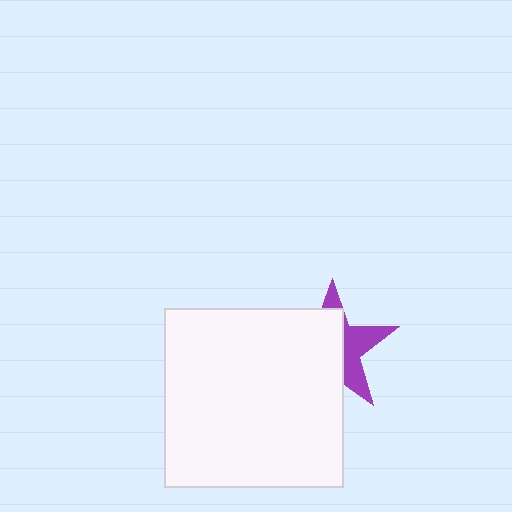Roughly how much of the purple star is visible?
A small part of it is visible (roughly 39%).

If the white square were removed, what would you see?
You would see the complete purple star.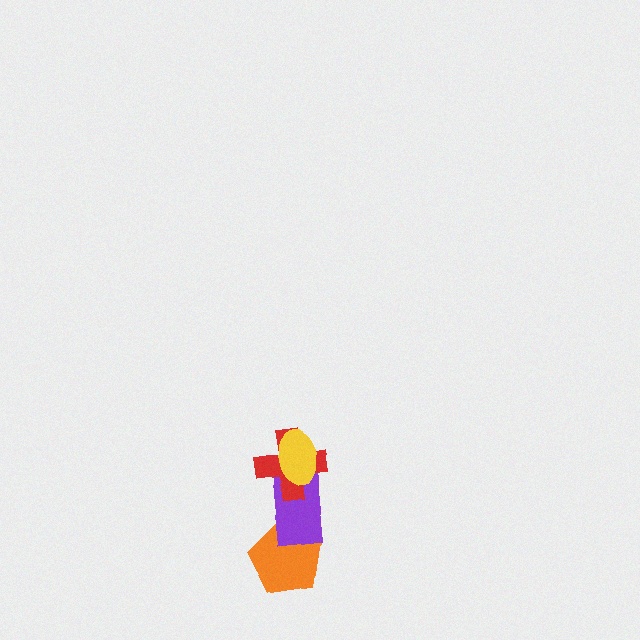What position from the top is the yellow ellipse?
The yellow ellipse is 1st from the top.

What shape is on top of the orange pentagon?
The purple rectangle is on top of the orange pentagon.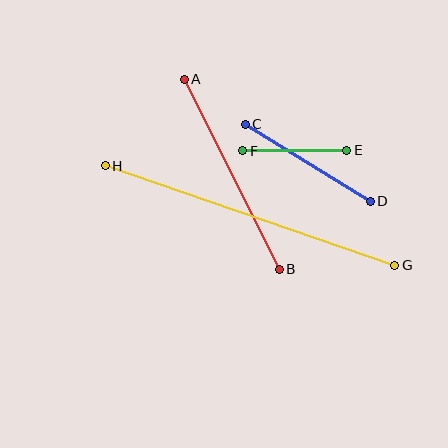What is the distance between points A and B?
The distance is approximately 212 pixels.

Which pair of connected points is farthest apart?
Points G and H are farthest apart.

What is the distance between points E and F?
The distance is approximately 104 pixels.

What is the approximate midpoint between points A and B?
The midpoint is at approximately (232, 174) pixels.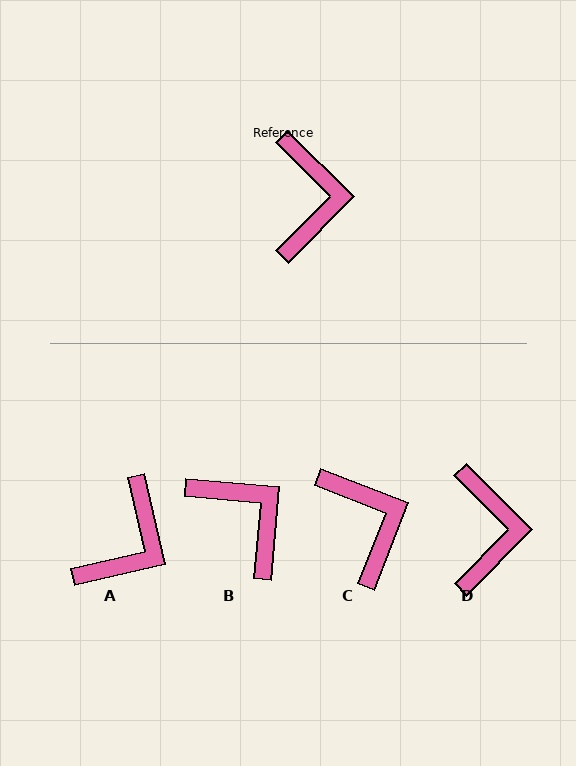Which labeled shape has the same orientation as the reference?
D.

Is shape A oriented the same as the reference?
No, it is off by about 32 degrees.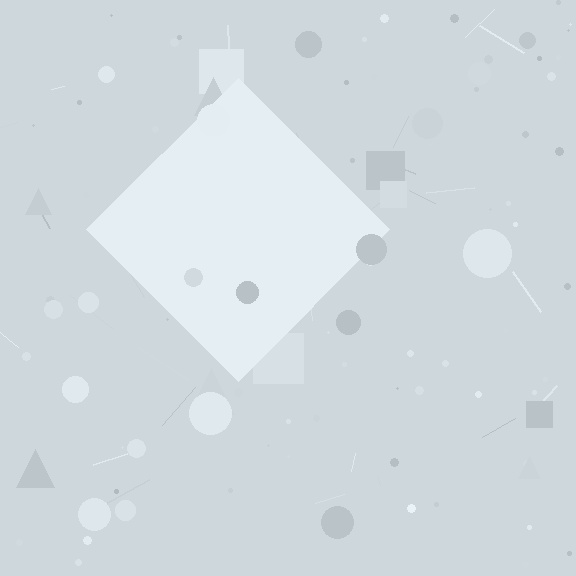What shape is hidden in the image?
A diamond is hidden in the image.